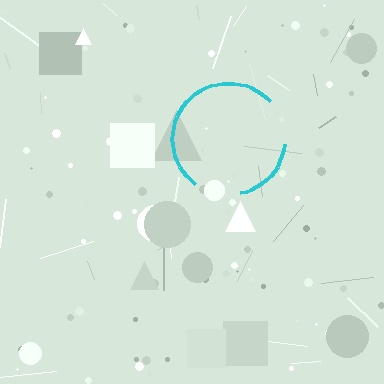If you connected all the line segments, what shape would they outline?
They would outline a circle.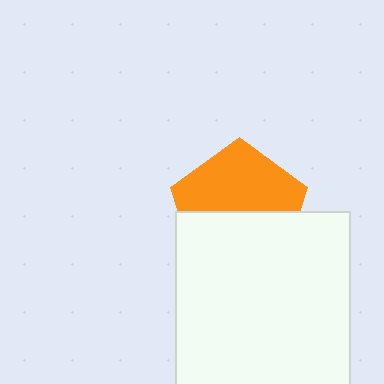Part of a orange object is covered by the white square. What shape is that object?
It is a pentagon.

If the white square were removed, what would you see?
You would see the complete orange pentagon.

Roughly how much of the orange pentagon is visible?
About half of it is visible (roughly 52%).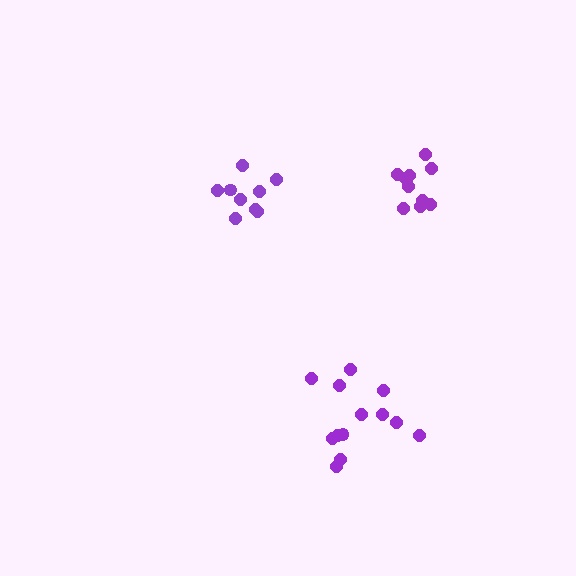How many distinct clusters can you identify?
There are 3 distinct clusters.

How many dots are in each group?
Group 1: 9 dots, Group 2: 13 dots, Group 3: 10 dots (32 total).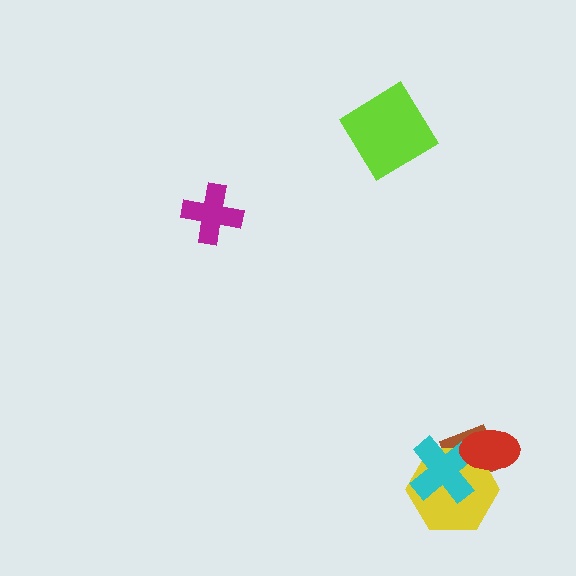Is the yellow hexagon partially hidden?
Yes, it is partially covered by another shape.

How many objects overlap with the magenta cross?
0 objects overlap with the magenta cross.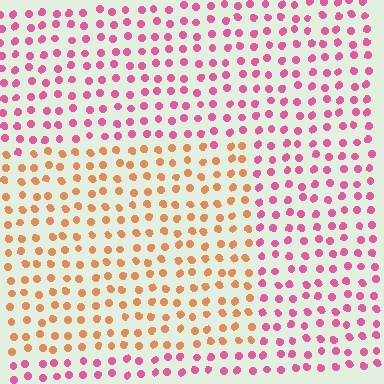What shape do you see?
I see a rectangle.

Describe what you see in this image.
The image is filled with small pink elements in a uniform arrangement. A rectangle-shaped region is visible where the elements are tinted to a slightly different hue, forming a subtle color boundary.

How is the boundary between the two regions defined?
The boundary is defined purely by a slight shift in hue (about 54 degrees). Spacing, size, and orientation are identical on both sides.